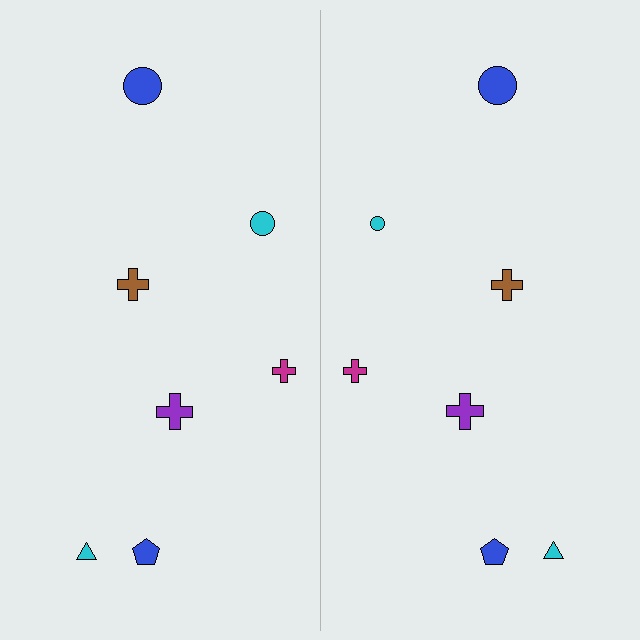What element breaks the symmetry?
The cyan circle on the right side has a different size than its mirror counterpart.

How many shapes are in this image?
There are 14 shapes in this image.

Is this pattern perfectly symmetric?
No, the pattern is not perfectly symmetric. The cyan circle on the right side has a different size than its mirror counterpart.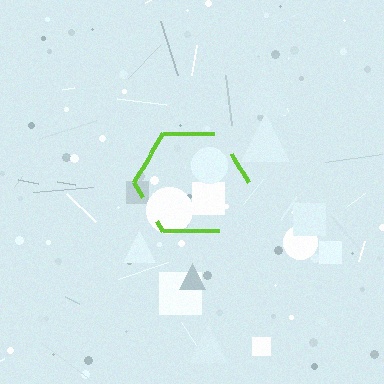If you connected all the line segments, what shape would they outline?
They would outline a hexagon.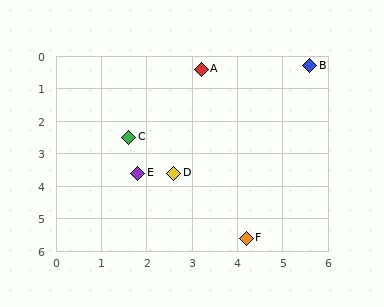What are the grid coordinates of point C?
Point C is at approximately (1.6, 2.5).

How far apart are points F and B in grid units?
Points F and B are about 5.5 grid units apart.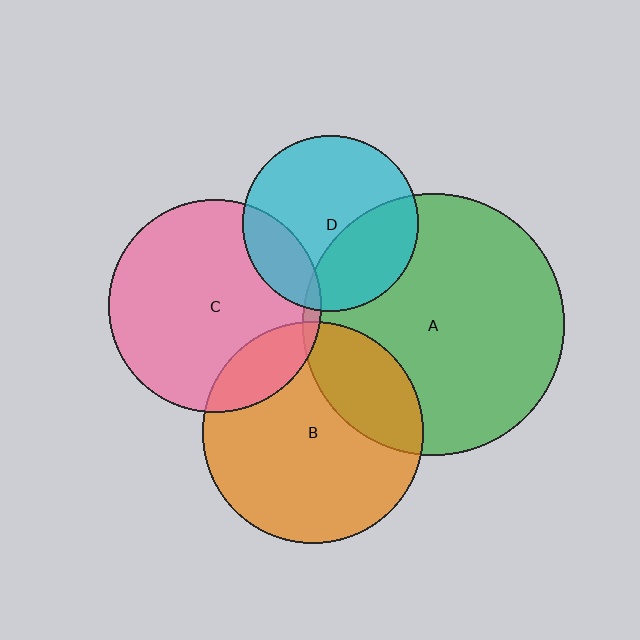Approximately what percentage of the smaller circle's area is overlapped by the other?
Approximately 35%.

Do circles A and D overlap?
Yes.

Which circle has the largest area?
Circle A (green).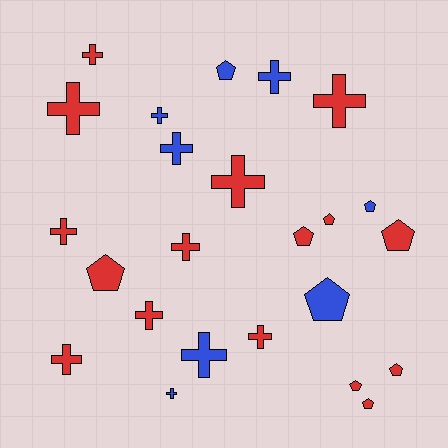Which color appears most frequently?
Red, with 16 objects.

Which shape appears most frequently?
Cross, with 14 objects.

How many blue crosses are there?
There are 5 blue crosses.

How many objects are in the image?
There are 24 objects.